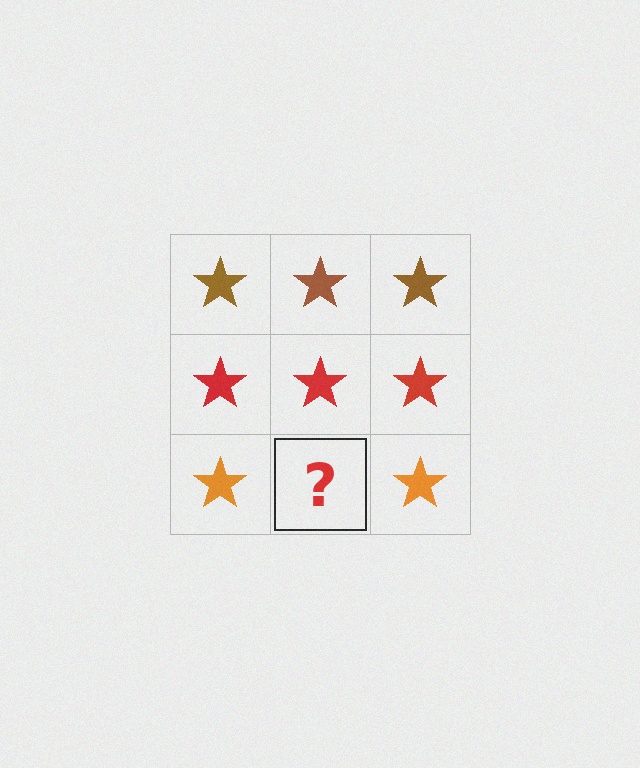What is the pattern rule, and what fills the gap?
The rule is that each row has a consistent color. The gap should be filled with an orange star.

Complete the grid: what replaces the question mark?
The question mark should be replaced with an orange star.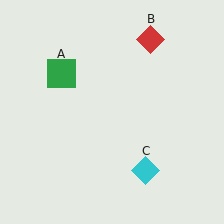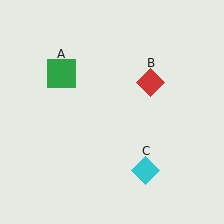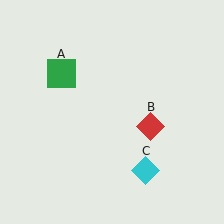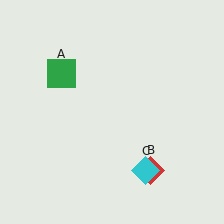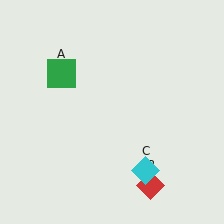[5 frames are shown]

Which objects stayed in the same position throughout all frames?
Green square (object A) and cyan diamond (object C) remained stationary.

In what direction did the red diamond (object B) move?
The red diamond (object B) moved down.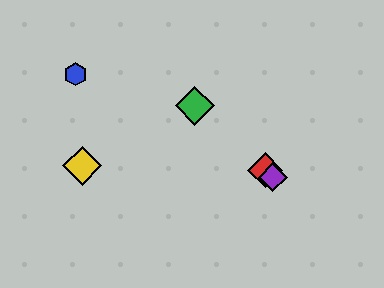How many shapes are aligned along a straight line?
3 shapes (the red diamond, the green diamond, the purple diamond) are aligned along a straight line.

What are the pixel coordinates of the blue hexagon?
The blue hexagon is at (76, 74).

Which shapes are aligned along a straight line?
The red diamond, the green diamond, the purple diamond are aligned along a straight line.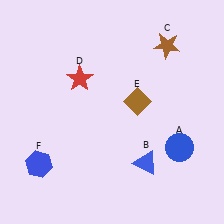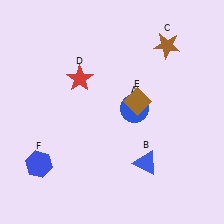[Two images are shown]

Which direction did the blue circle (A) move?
The blue circle (A) moved left.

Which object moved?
The blue circle (A) moved left.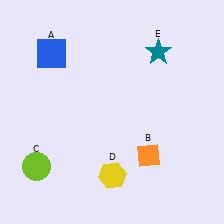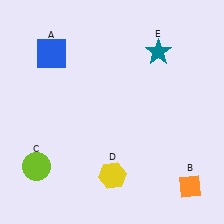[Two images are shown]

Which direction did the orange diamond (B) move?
The orange diamond (B) moved right.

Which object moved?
The orange diamond (B) moved right.